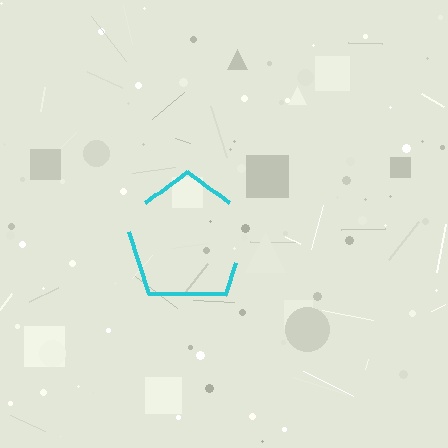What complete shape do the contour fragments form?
The contour fragments form a pentagon.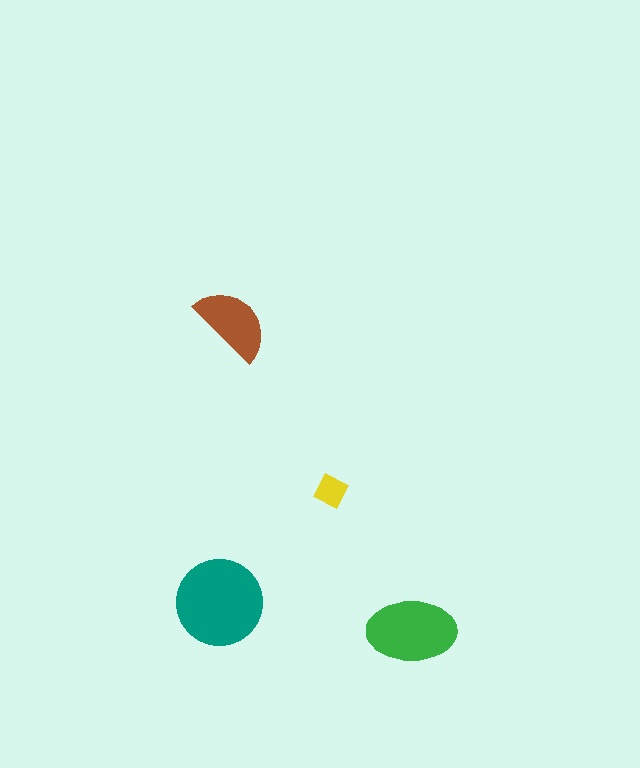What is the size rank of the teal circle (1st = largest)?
1st.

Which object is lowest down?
The green ellipse is bottommost.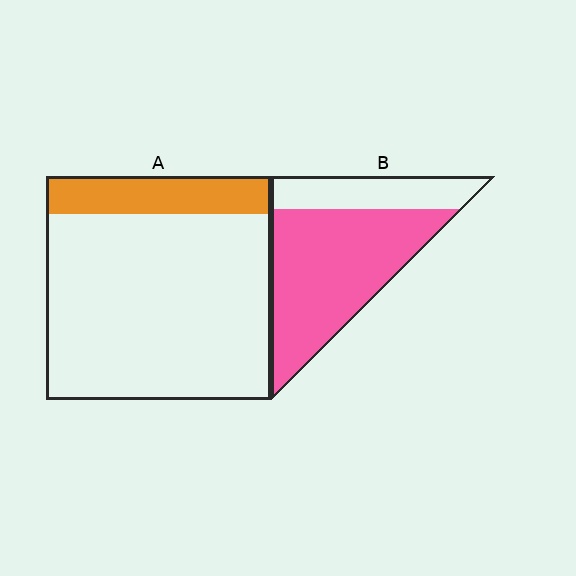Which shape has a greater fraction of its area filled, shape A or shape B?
Shape B.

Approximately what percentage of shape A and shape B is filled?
A is approximately 15% and B is approximately 75%.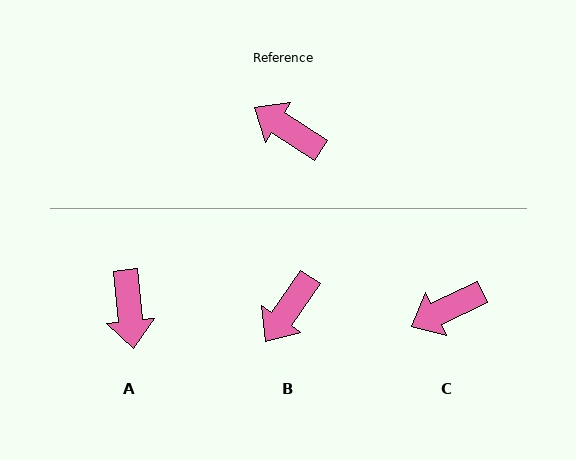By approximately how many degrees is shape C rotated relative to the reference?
Approximately 59 degrees counter-clockwise.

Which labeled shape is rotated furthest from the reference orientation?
A, about 129 degrees away.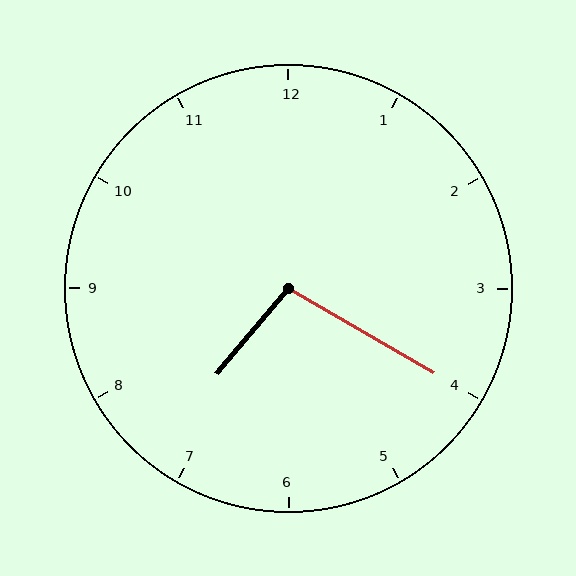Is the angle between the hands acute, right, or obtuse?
It is obtuse.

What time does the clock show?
7:20.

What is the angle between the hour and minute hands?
Approximately 100 degrees.